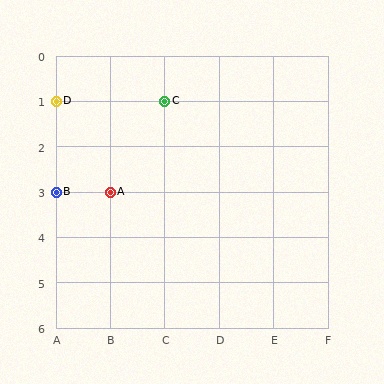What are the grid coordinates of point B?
Point B is at grid coordinates (A, 3).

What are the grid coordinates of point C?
Point C is at grid coordinates (C, 1).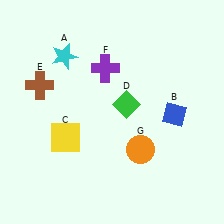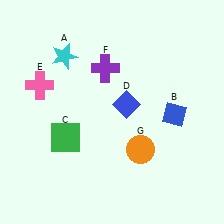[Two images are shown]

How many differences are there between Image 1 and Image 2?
There are 3 differences between the two images.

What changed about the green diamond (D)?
In Image 1, D is green. In Image 2, it changed to blue.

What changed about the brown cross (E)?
In Image 1, E is brown. In Image 2, it changed to pink.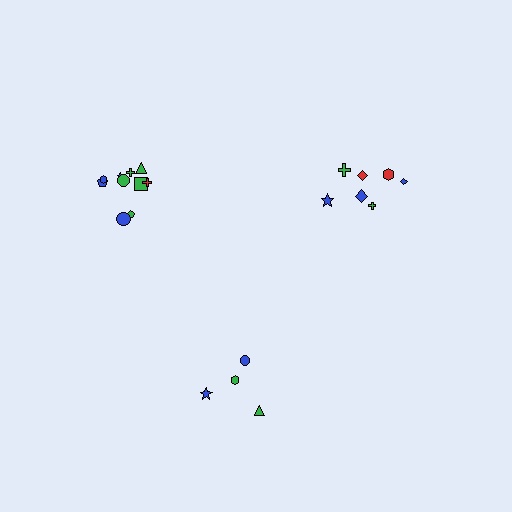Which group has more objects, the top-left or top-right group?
The top-left group.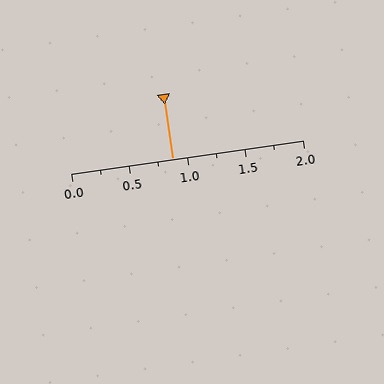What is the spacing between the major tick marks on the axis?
The major ticks are spaced 0.5 apart.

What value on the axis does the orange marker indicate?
The marker indicates approximately 0.88.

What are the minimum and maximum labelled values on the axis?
The axis runs from 0.0 to 2.0.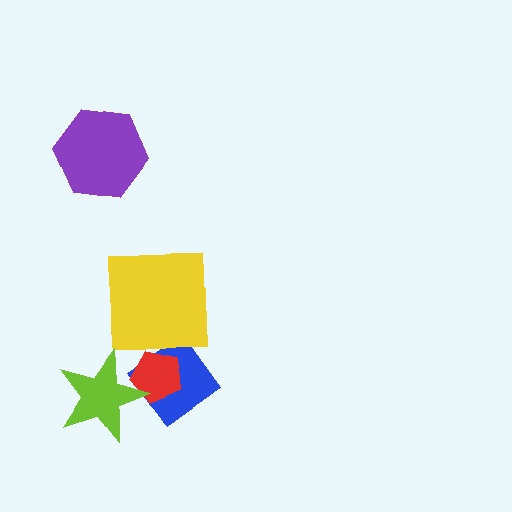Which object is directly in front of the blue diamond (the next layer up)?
The yellow square is directly in front of the blue diamond.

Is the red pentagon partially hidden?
Yes, it is partially covered by another shape.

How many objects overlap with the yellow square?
1 object overlaps with the yellow square.